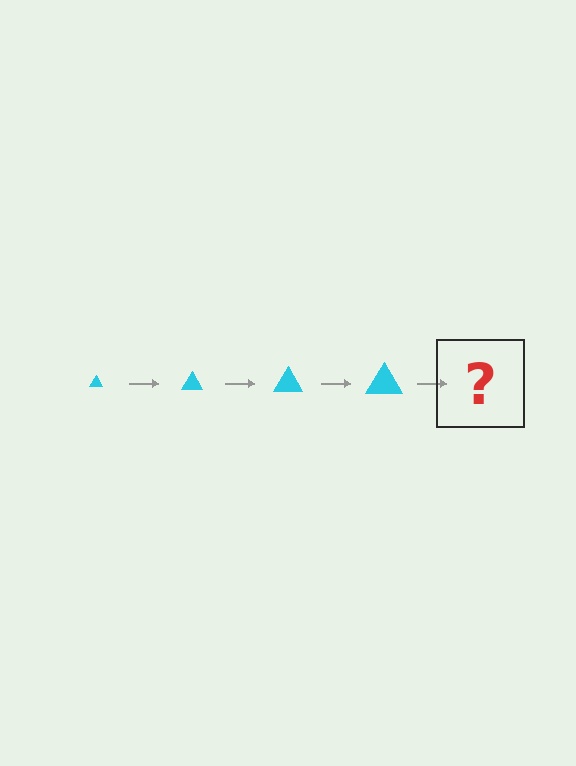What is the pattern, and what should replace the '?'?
The pattern is that the triangle gets progressively larger each step. The '?' should be a cyan triangle, larger than the previous one.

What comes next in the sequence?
The next element should be a cyan triangle, larger than the previous one.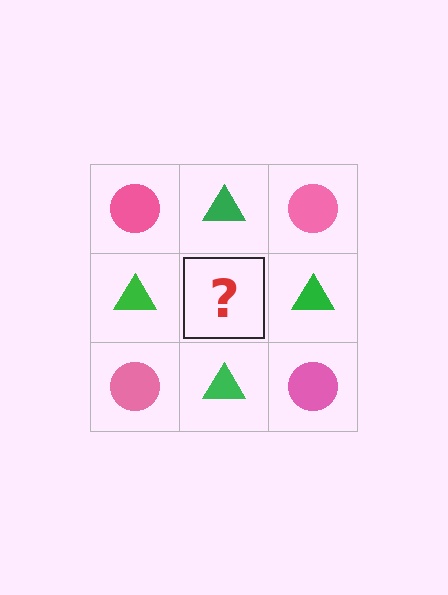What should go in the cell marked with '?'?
The missing cell should contain a pink circle.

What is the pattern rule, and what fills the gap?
The rule is that it alternates pink circle and green triangle in a checkerboard pattern. The gap should be filled with a pink circle.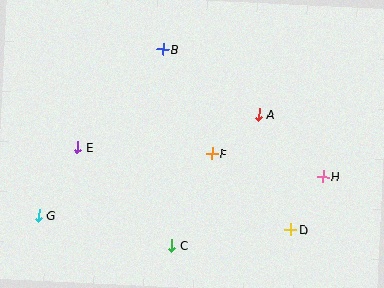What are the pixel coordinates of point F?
Point F is at (212, 154).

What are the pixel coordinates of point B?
Point B is at (163, 49).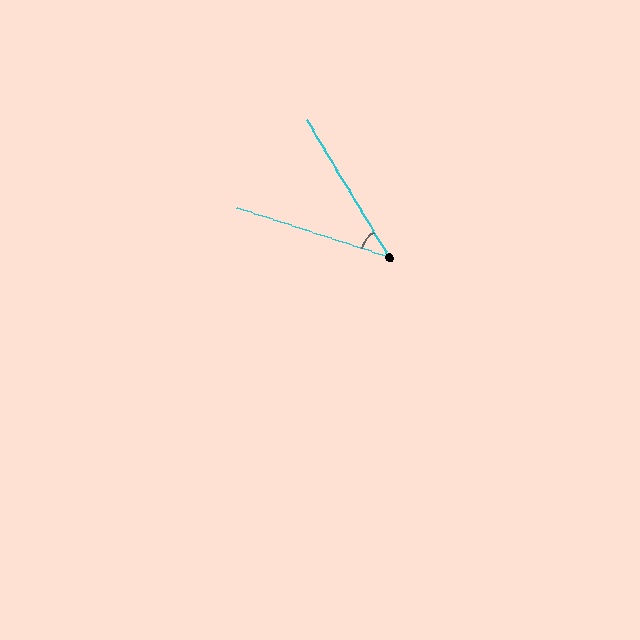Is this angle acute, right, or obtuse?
It is acute.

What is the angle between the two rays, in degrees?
Approximately 41 degrees.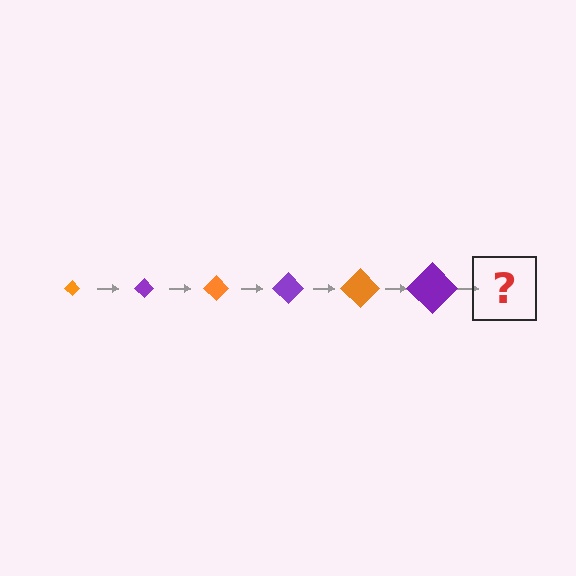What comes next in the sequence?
The next element should be an orange diamond, larger than the previous one.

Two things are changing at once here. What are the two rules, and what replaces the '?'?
The two rules are that the diamond grows larger each step and the color cycles through orange and purple. The '?' should be an orange diamond, larger than the previous one.